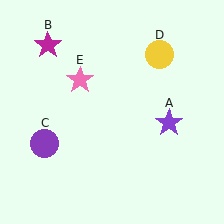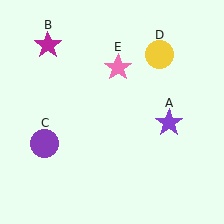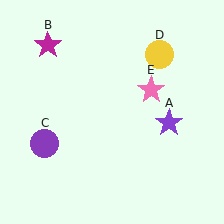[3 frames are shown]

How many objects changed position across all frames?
1 object changed position: pink star (object E).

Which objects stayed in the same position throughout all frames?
Purple star (object A) and magenta star (object B) and purple circle (object C) and yellow circle (object D) remained stationary.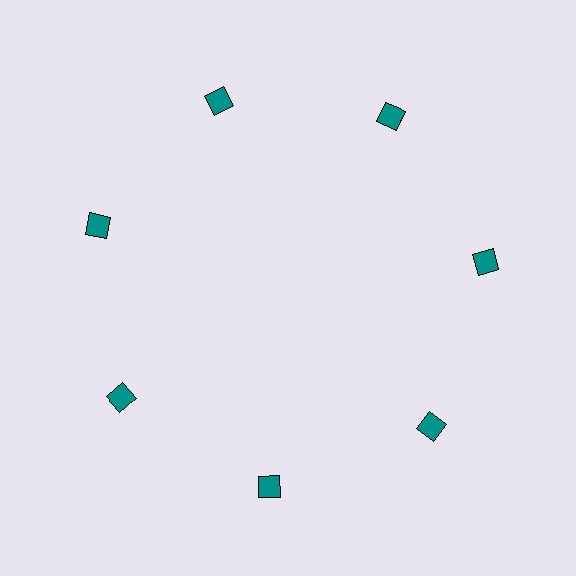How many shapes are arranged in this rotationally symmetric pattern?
There are 7 shapes, arranged in 7 groups of 1.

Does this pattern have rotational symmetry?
Yes, this pattern has 7-fold rotational symmetry. It looks the same after rotating 51 degrees around the center.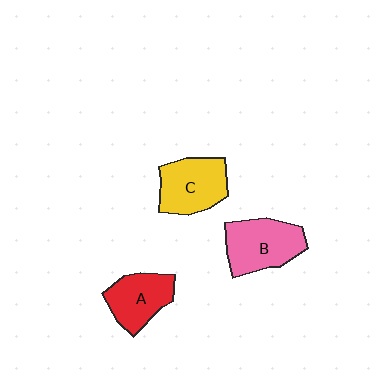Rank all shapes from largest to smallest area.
From largest to smallest: B (pink), C (yellow), A (red).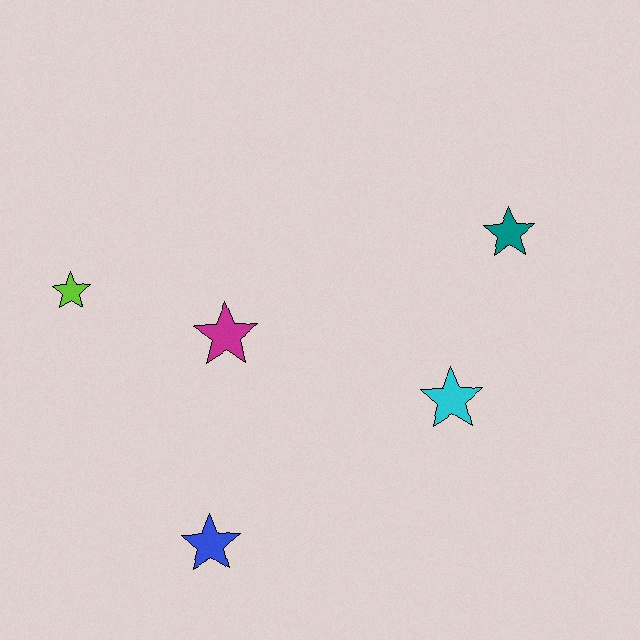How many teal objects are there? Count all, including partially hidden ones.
There is 1 teal object.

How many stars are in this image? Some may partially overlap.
There are 5 stars.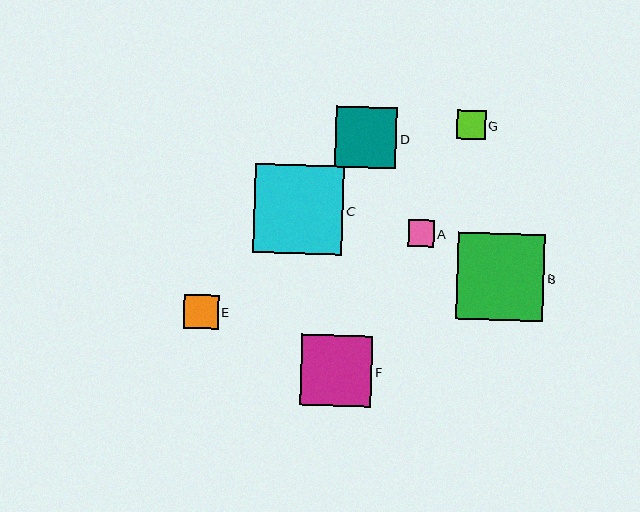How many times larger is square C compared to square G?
Square C is approximately 3.1 times the size of square G.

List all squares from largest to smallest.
From largest to smallest: C, B, F, D, E, G, A.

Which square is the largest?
Square C is the largest with a size of approximately 89 pixels.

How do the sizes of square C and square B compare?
Square C and square B are approximately the same size.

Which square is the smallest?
Square A is the smallest with a size of approximately 26 pixels.